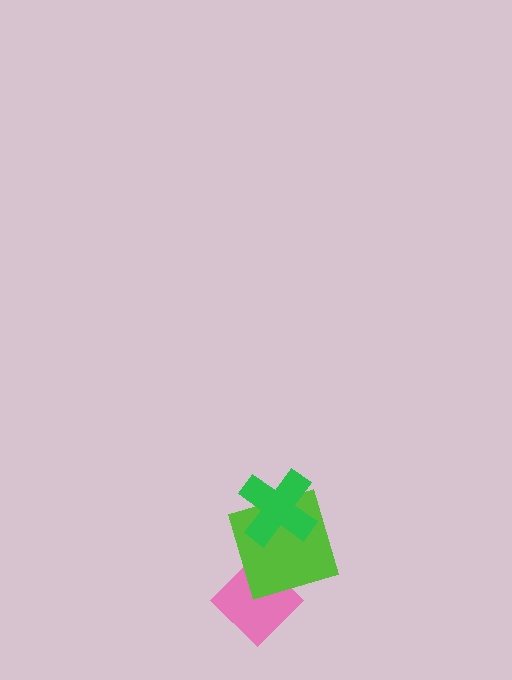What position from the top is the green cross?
The green cross is 1st from the top.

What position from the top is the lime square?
The lime square is 2nd from the top.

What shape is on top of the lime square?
The green cross is on top of the lime square.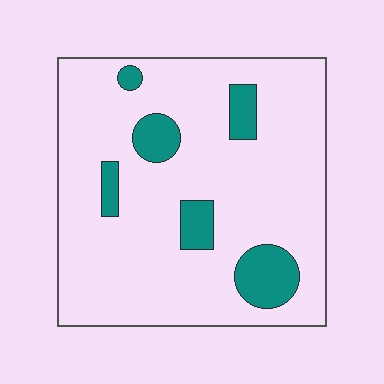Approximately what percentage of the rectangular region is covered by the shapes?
Approximately 15%.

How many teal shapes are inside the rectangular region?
6.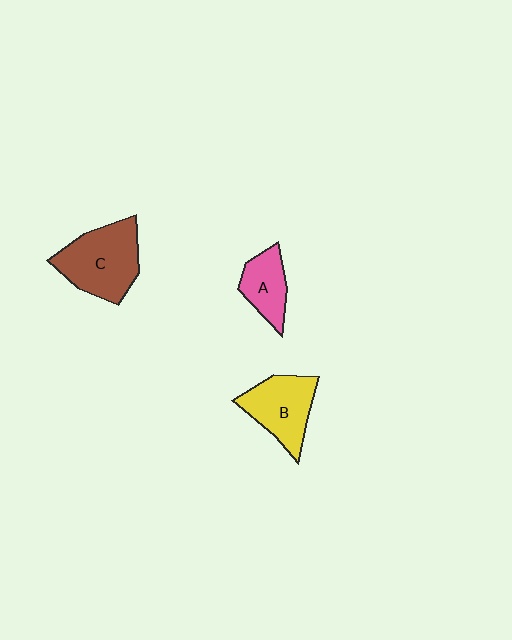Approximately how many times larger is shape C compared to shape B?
Approximately 1.2 times.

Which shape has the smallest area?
Shape A (pink).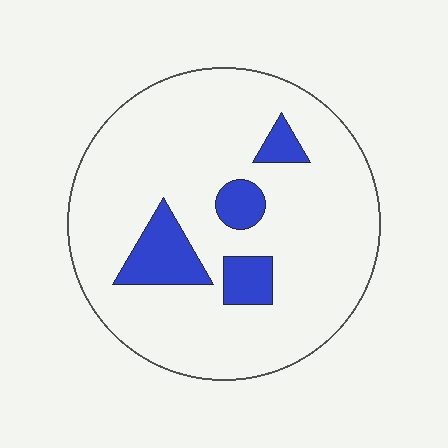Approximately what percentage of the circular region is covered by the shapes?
Approximately 15%.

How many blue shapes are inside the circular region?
4.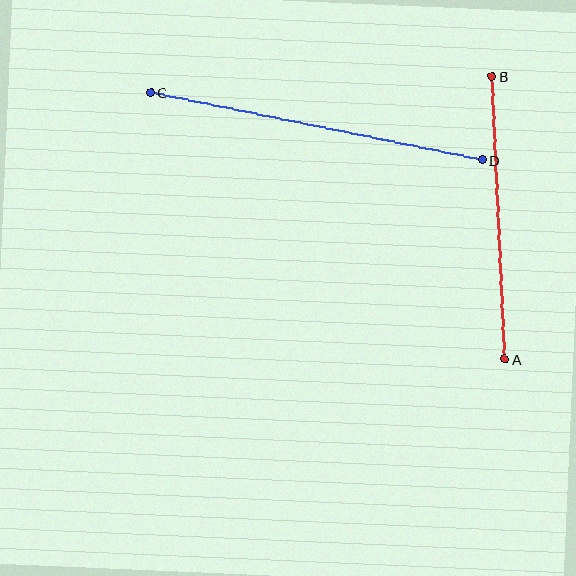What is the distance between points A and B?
The distance is approximately 283 pixels.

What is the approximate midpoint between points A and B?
The midpoint is at approximately (498, 218) pixels.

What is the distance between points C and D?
The distance is approximately 338 pixels.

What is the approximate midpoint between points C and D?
The midpoint is at approximately (316, 126) pixels.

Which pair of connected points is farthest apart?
Points C and D are farthest apart.